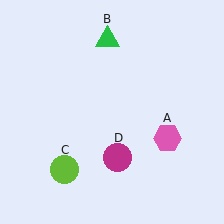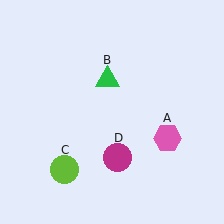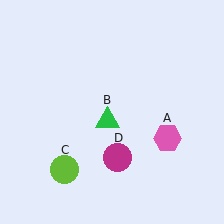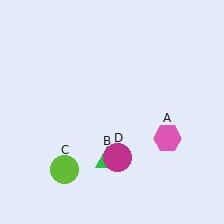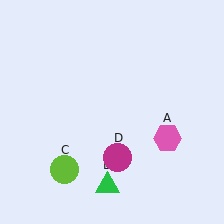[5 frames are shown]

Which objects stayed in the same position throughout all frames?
Pink hexagon (object A) and lime circle (object C) and magenta circle (object D) remained stationary.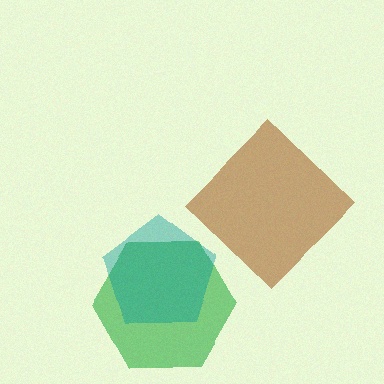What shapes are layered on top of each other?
The layered shapes are: a green hexagon, a brown diamond, a teal pentagon.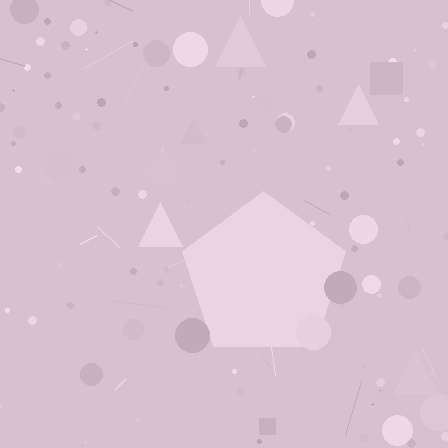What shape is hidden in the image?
A pentagon is hidden in the image.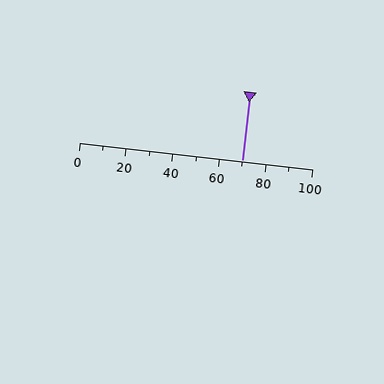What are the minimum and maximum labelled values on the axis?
The axis runs from 0 to 100.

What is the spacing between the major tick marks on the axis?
The major ticks are spaced 20 apart.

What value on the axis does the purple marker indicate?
The marker indicates approximately 70.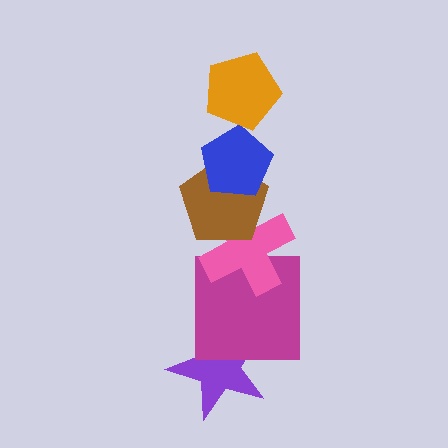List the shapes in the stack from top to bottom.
From top to bottom: the orange pentagon, the blue pentagon, the brown pentagon, the pink cross, the magenta square, the purple star.